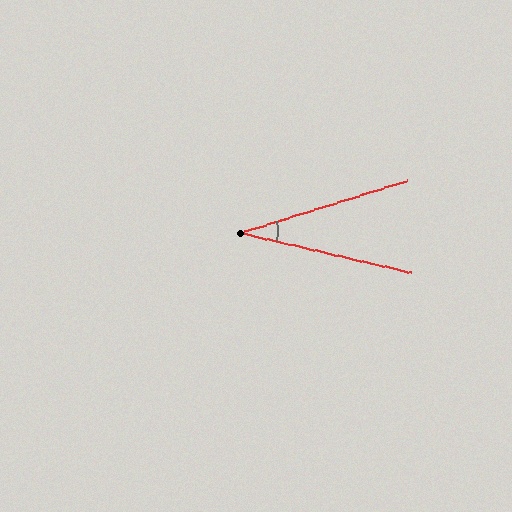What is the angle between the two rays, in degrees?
Approximately 30 degrees.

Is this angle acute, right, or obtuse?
It is acute.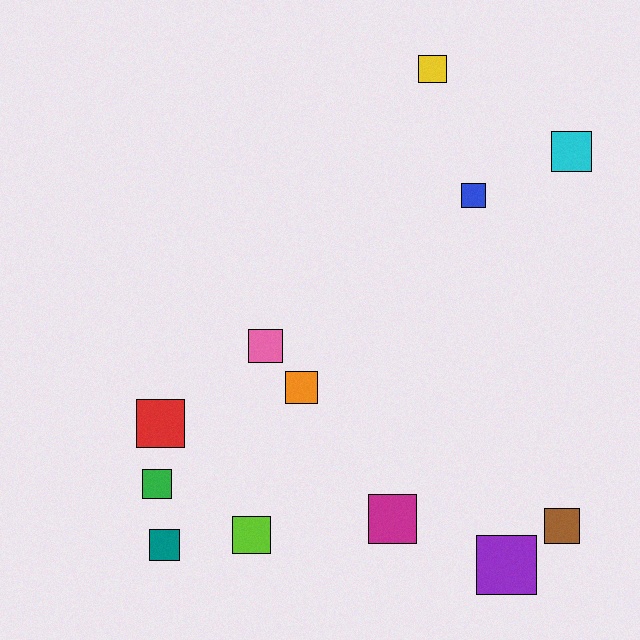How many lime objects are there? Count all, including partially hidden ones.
There is 1 lime object.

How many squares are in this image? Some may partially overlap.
There are 12 squares.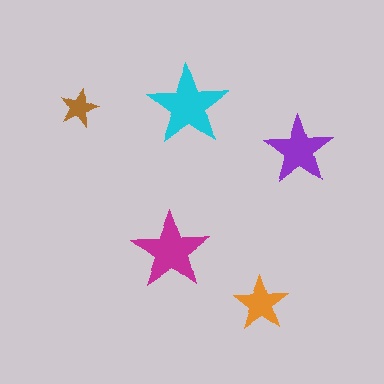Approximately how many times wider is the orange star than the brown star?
About 1.5 times wider.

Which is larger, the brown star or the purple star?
The purple one.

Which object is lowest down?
The orange star is bottommost.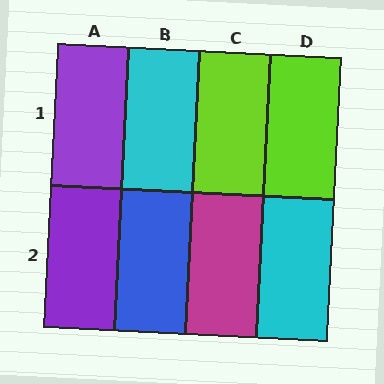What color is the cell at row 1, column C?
Lime.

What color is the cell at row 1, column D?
Lime.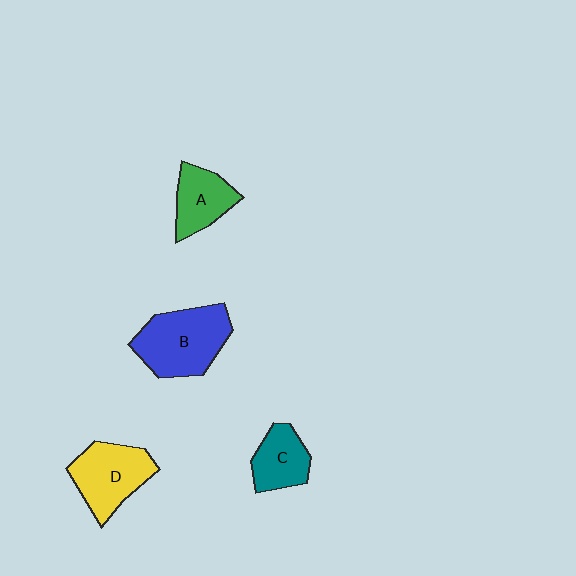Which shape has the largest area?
Shape B (blue).